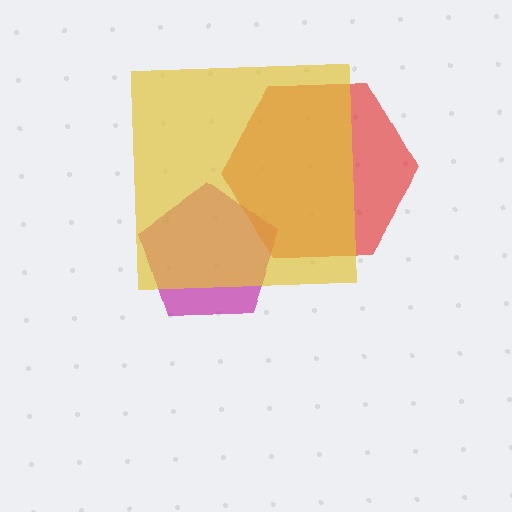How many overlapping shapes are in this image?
There are 3 overlapping shapes in the image.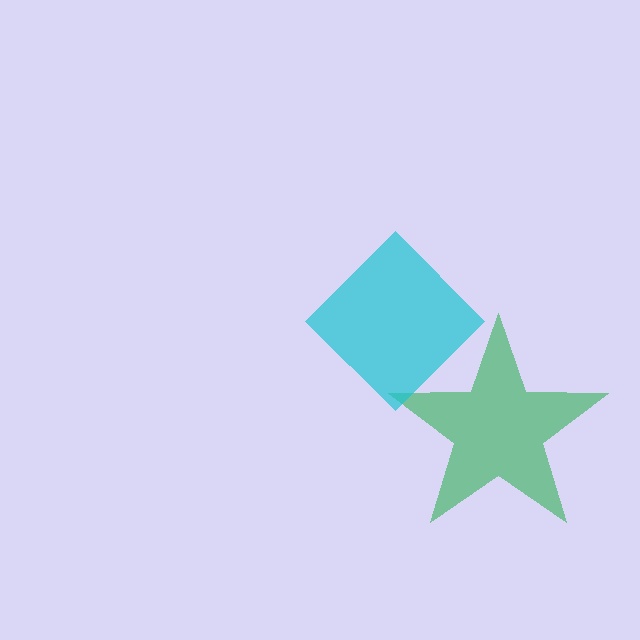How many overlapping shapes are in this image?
There are 2 overlapping shapes in the image.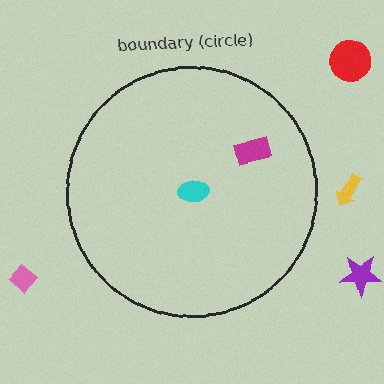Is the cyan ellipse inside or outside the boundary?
Inside.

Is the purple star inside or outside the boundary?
Outside.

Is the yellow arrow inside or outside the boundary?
Outside.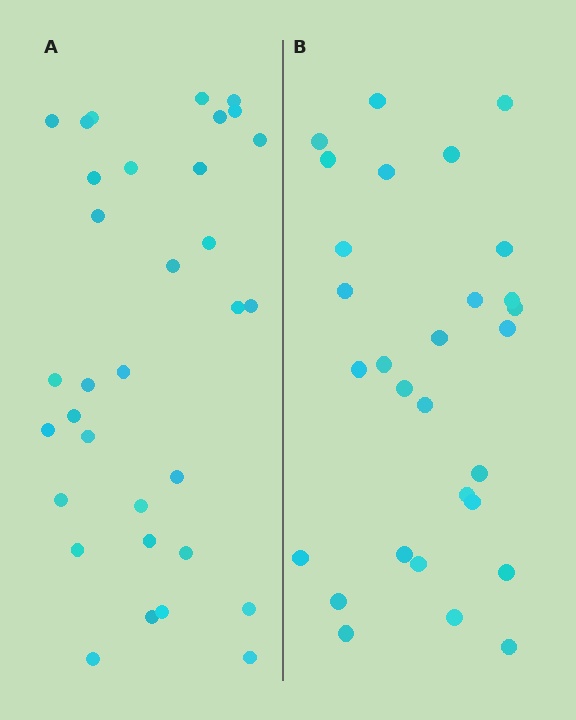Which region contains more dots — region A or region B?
Region A (the left region) has more dots.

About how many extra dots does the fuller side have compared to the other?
Region A has about 4 more dots than region B.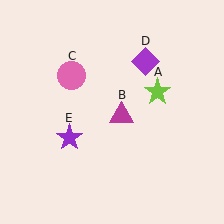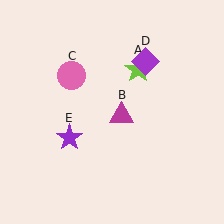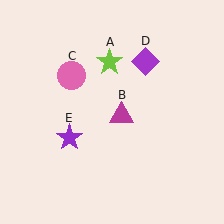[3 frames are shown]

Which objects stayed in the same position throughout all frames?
Magenta triangle (object B) and pink circle (object C) and purple diamond (object D) and purple star (object E) remained stationary.